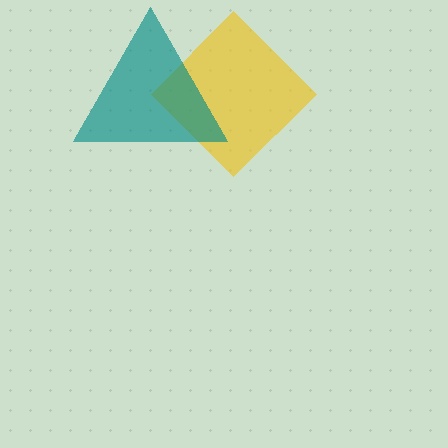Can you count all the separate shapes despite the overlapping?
Yes, there are 2 separate shapes.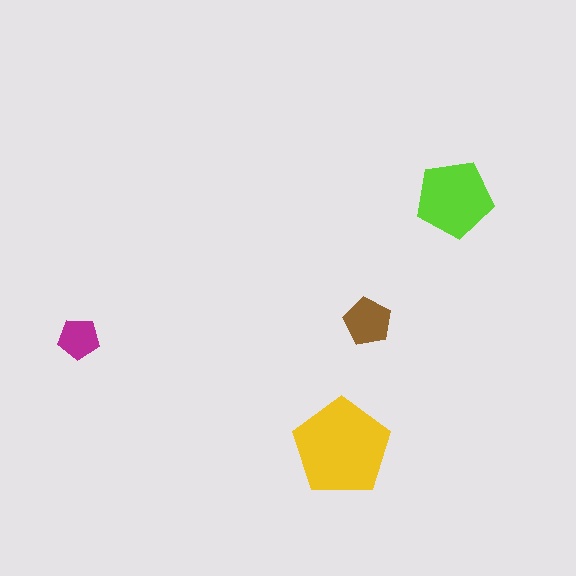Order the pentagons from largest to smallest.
the yellow one, the lime one, the brown one, the magenta one.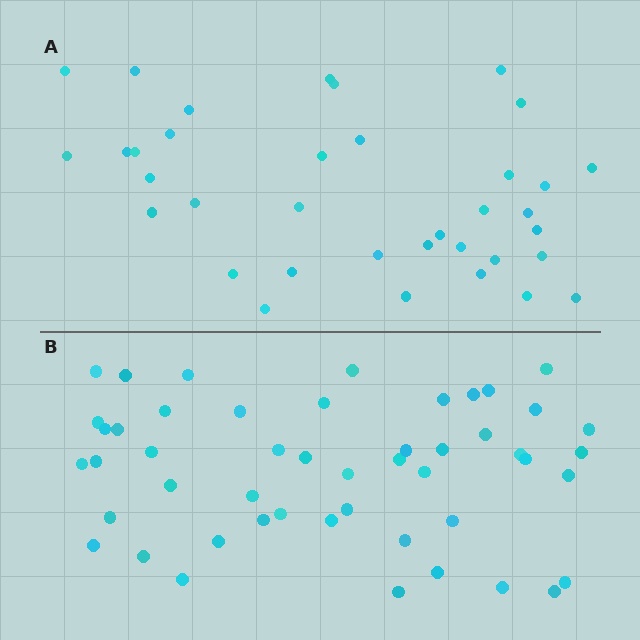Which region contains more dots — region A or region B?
Region B (the bottom region) has more dots.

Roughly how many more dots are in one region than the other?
Region B has approximately 15 more dots than region A.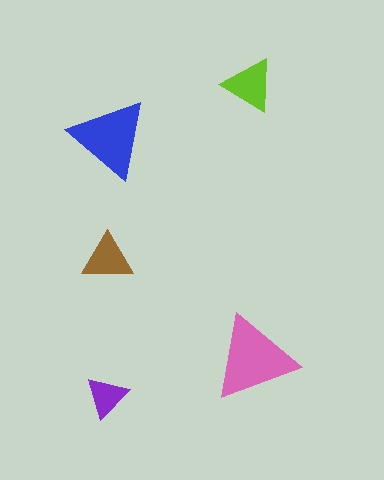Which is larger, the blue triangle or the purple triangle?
The blue one.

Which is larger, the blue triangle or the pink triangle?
The pink one.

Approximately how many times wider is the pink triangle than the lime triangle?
About 1.5 times wider.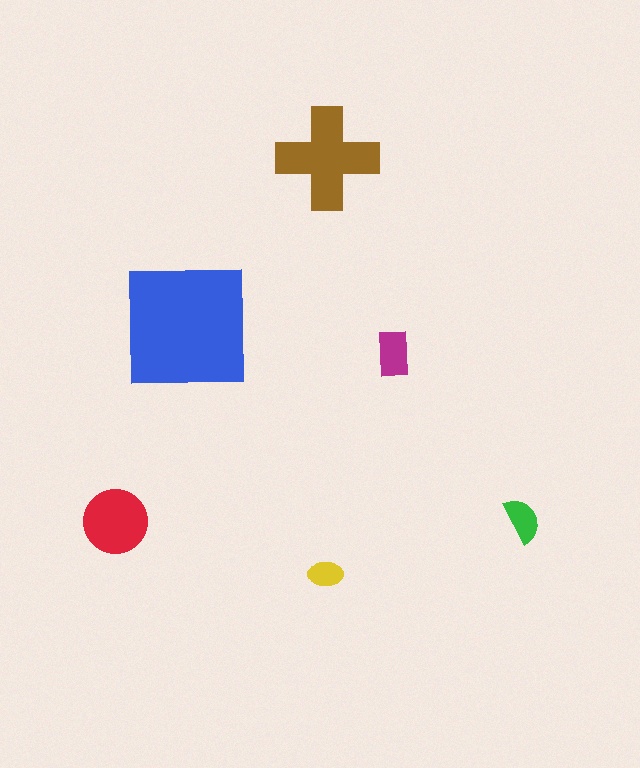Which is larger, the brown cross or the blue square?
The blue square.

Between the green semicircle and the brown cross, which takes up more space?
The brown cross.